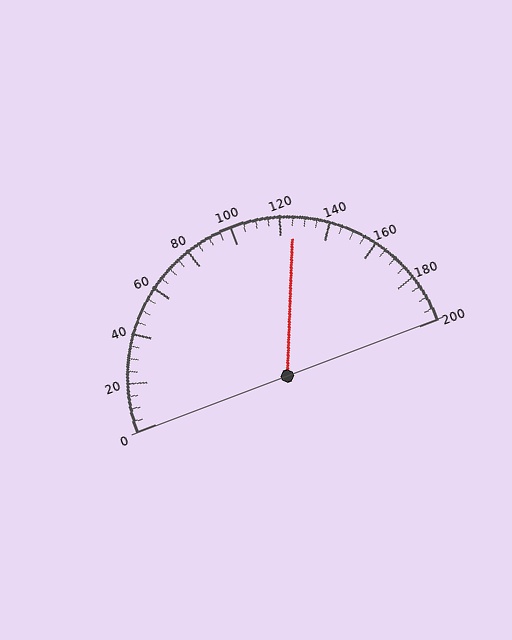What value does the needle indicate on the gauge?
The needle indicates approximately 125.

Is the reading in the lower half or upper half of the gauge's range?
The reading is in the upper half of the range (0 to 200).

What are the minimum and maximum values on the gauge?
The gauge ranges from 0 to 200.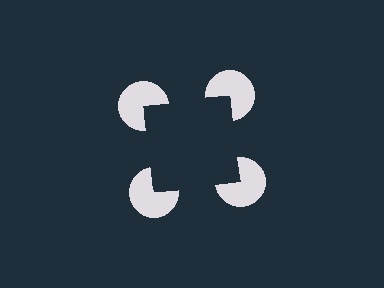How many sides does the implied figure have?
4 sides.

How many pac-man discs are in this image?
There are 4 — one at each vertex of the illusory square.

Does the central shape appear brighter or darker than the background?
It typically appears slightly darker than the background, even though no actual brightness change is drawn.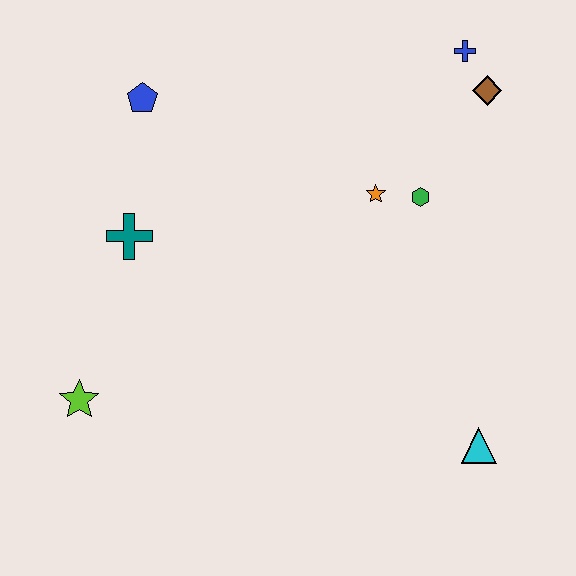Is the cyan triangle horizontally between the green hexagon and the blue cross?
No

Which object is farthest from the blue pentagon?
The cyan triangle is farthest from the blue pentagon.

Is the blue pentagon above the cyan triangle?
Yes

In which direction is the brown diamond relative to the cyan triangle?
The brown diamond is above the cyan triangle.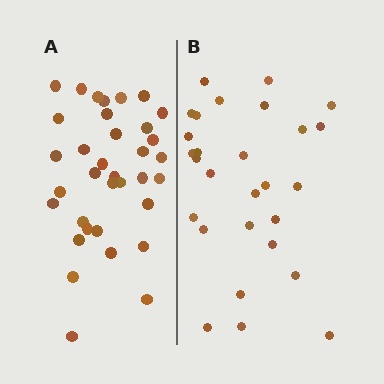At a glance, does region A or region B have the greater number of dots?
Region A (the left region) has more dots.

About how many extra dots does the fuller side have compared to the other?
Region A has roughly 8 or so more dots than region B.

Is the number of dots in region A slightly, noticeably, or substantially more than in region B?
Region A has noticeably more, but not dramatically so. The ratio is roughly 1.2 to 1.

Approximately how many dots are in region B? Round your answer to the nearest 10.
About 30 dots. (The exact count is 28, which rounds to 30.)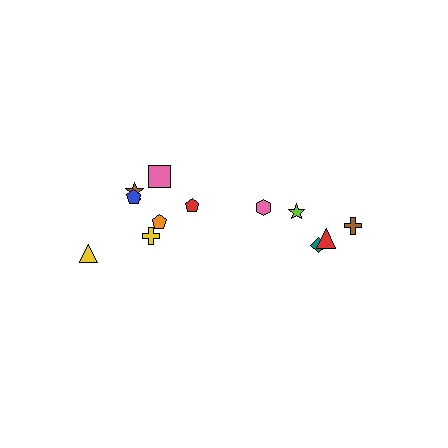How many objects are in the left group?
There are 7 objects.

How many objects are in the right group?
There are 5 objects.